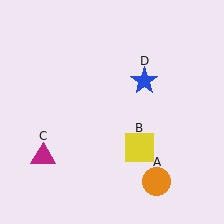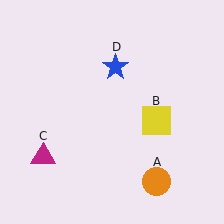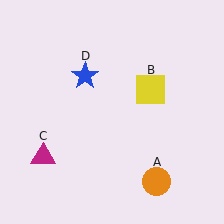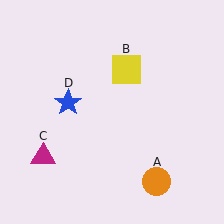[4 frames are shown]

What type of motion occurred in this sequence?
The yellow square (object B), blue star (object D) rotated counterclockwise around the center of the scene.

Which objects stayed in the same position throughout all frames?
Orange circle (object A) and magenta triangle (object C) remained stationary.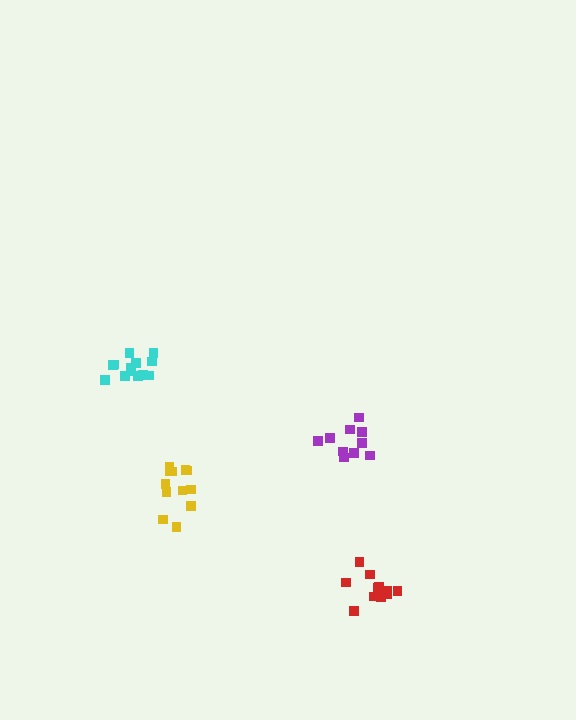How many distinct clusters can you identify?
There are 4 distinct clusters.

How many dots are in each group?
Group 1: 13 dots, Group 2: 11 dots, Group 3: 10 dots, Group 4: 12 dots (46 total).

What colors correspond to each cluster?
The clusters are colored: cyan, red, purple, yellow.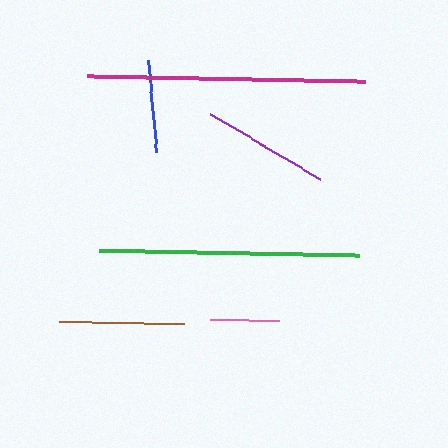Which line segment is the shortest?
The pink line is the shortest at approximately 69 pixels.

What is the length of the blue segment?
The blue segment is approximately 93 pixels long.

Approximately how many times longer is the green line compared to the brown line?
The green line is approximately 2.1 times the length of the brown line.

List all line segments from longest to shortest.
From longest to shortest: magenta, green, purple, brown, blue, pink.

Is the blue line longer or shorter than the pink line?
The blue line is longer than the pink line.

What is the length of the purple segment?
The purple segment is approximately 128 pixels long.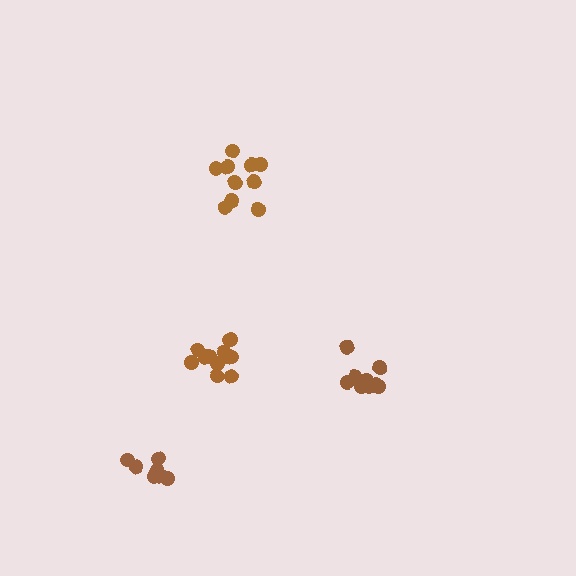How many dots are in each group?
Group 1: 9 dots, Group 2: 7 dots, Group 3: 12 dots, Group 4: 10 dots (38 total).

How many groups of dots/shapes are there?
There are 4 groups.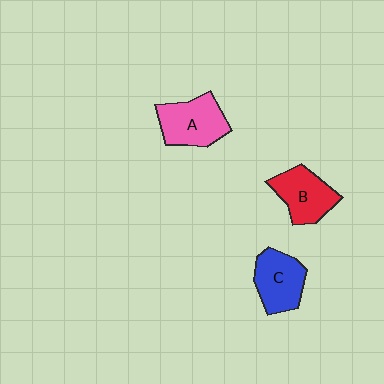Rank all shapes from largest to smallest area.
From largest to smallest: A (pink), C (blue), B (red).